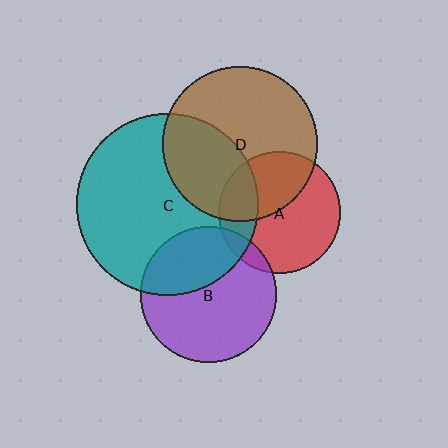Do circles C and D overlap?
Yes.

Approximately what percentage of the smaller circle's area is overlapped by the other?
Approximately 40%.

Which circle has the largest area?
Circle C (teal).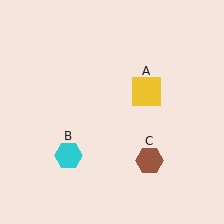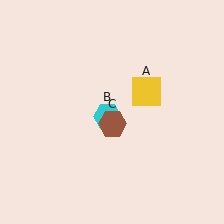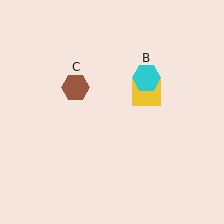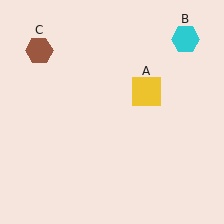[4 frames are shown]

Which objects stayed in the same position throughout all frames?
Yellow square (object A) remained stationary.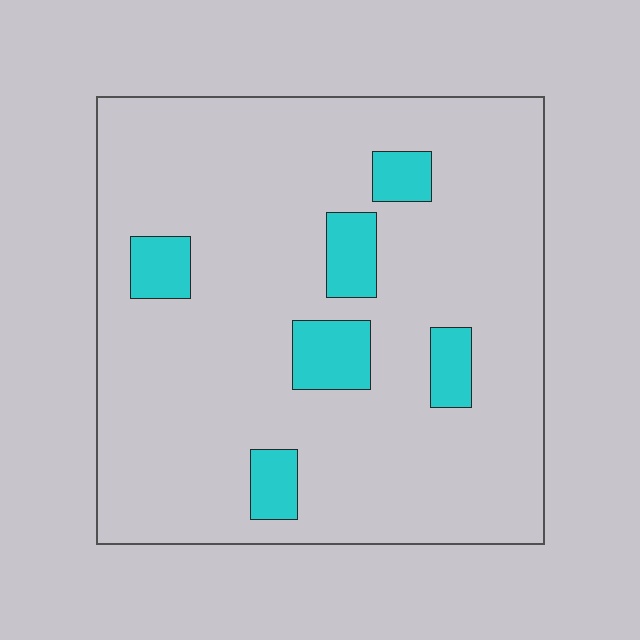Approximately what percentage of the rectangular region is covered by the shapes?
Approximately 10%.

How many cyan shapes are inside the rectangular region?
6.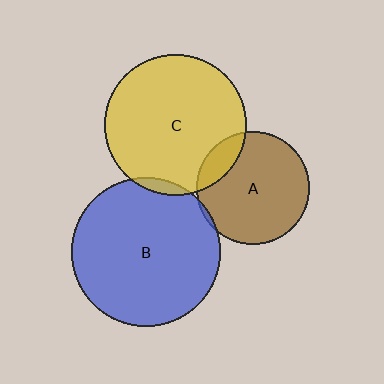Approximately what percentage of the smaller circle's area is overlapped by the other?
Approximately 5%.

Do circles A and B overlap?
Yes.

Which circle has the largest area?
Circle B (blue).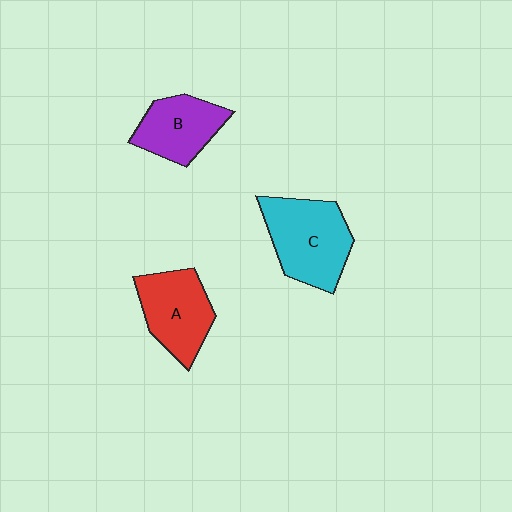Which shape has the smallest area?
Shape B (purple).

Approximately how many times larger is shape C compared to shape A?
Approximately 1.2 times.